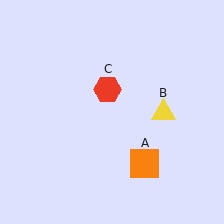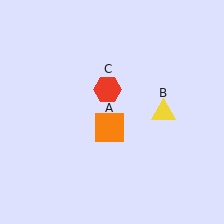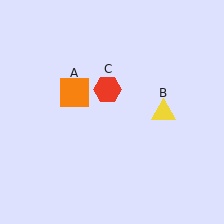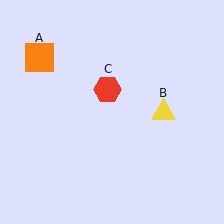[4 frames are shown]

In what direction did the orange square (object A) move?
The orange square (object A) moved up and to the left.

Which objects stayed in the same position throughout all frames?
Yellow triangle (object B) and red hexagon (object C) remained stationary.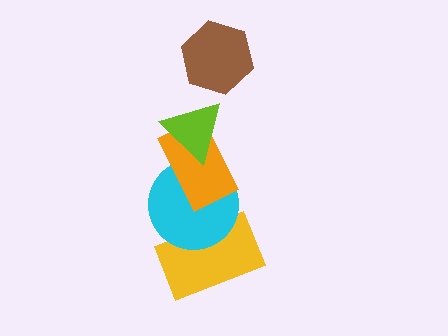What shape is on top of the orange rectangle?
The lime triangle is on top of the orange rectangle.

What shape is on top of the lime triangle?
The brown hexagon is on top of the lime triangle.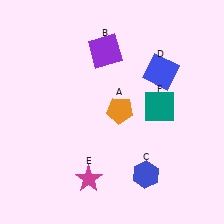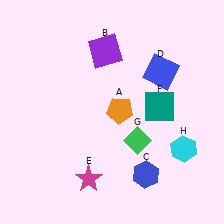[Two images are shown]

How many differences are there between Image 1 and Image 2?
There are 2 differences between the two images.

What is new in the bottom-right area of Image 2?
A green diamond (G) was added in the bottom-right area of Image 2.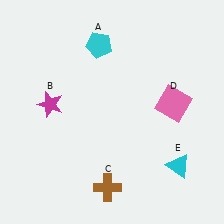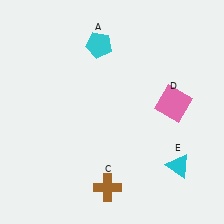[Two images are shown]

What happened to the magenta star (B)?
The magenta star (B) was removed in Image 2. It was in the top-left area of Image 1.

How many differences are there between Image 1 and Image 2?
There is 1 difference between the two images.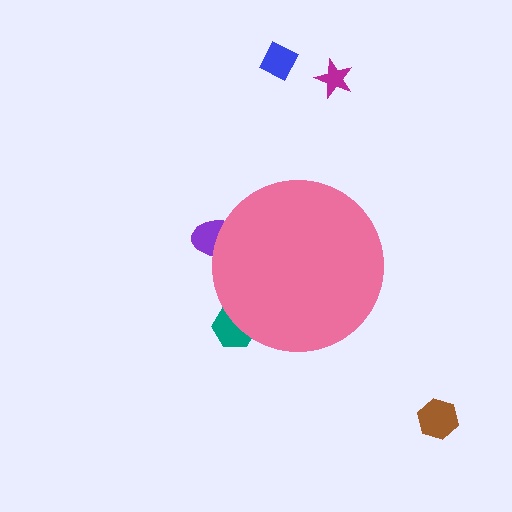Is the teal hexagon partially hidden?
Yes, the teal hexagon is partially hidden behind the pink circle.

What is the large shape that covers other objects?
A pink circle.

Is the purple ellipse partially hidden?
Yes, the purple ellipse is partially hidden behind the pink circle.